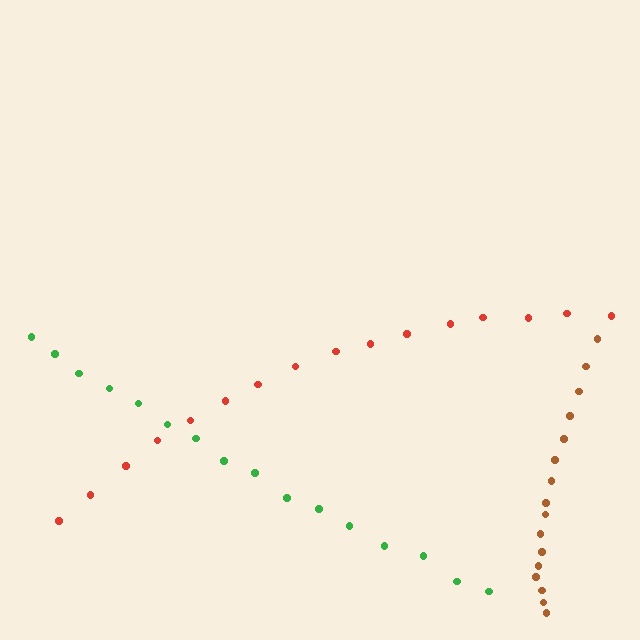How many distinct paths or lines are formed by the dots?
There are 3 distinct paths.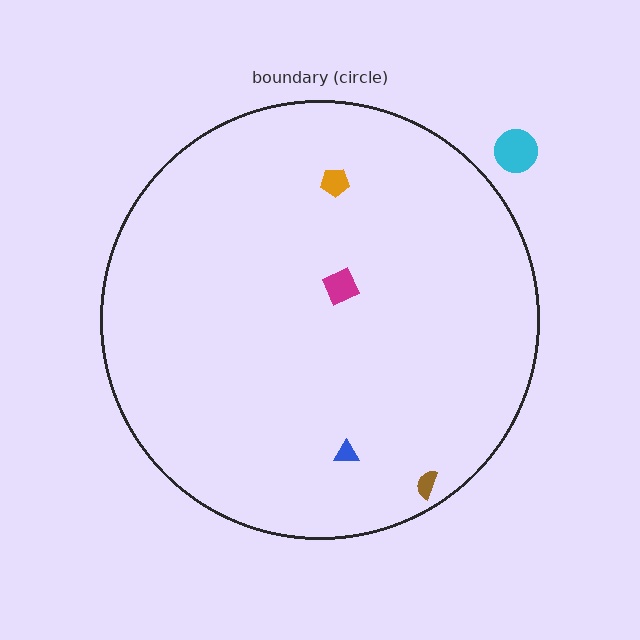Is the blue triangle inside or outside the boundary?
Inside.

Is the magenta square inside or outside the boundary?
Inside.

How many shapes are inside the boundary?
4 inside, 1 outside.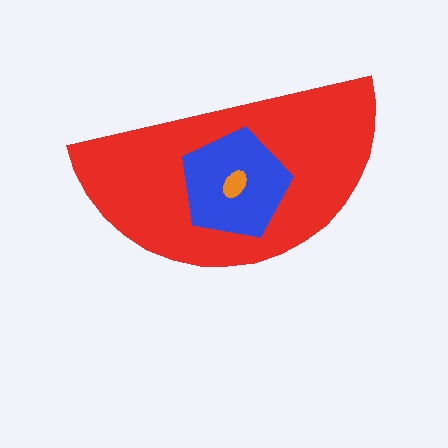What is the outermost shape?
The red semicircle.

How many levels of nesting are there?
3.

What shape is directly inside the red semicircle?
The blue pentagon.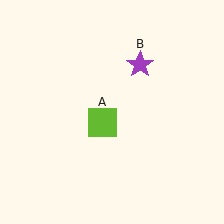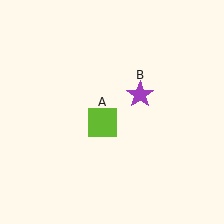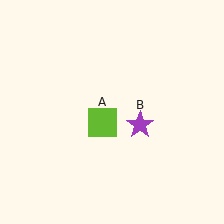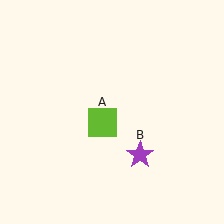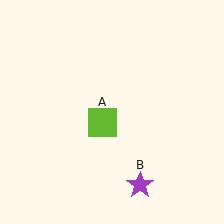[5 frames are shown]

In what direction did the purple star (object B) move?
The purple star (object B) moved down.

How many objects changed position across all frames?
1 object changed position: purple star (object B).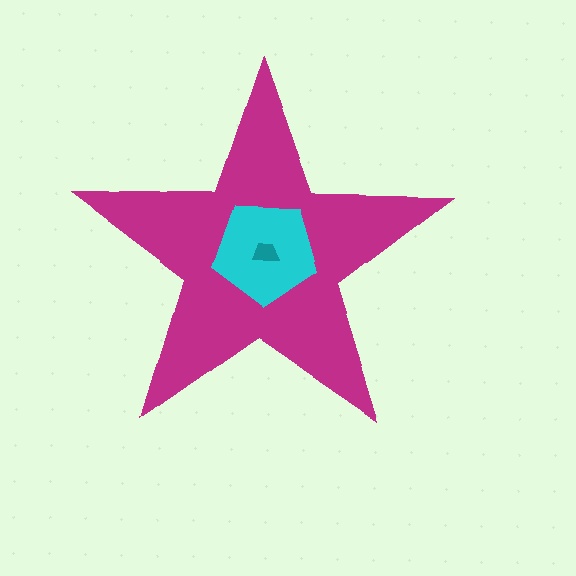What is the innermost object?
The teal trapezoid.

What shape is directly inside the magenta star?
The cyan pentagon.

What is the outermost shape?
The magenta star.